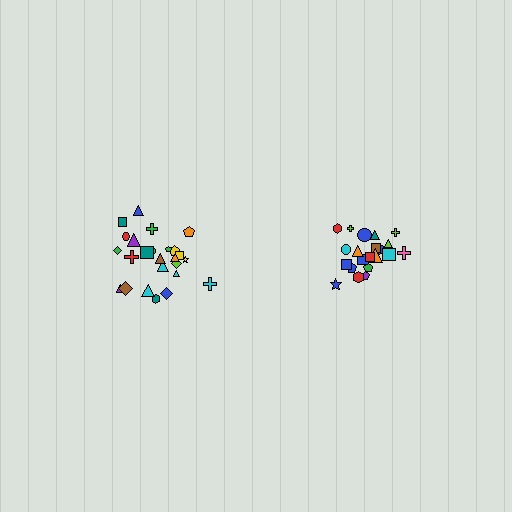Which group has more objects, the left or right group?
The left group.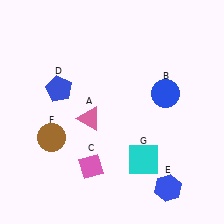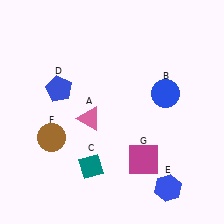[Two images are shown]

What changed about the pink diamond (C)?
In Image 1, C is pink. In Image 2, it changed to teal.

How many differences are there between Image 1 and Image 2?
There are 2 differences between the two images.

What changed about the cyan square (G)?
In Image 1, G is cyan. In Image 2, it changed to magenta.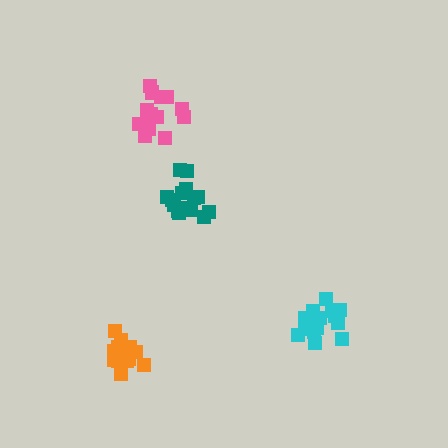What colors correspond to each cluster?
The clusters are colored: cyan, pink, teal, orange.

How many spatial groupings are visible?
There are 4 spatial groupings.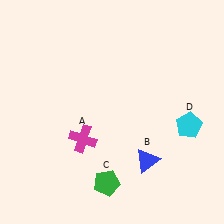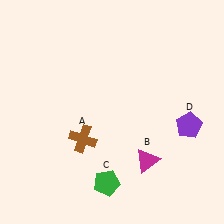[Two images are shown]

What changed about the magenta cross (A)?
In Image 1, A is magenta. In Image 2, it changed to brown.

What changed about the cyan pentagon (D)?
In Image 1, D is cyan. In Image 2, it changed to purple.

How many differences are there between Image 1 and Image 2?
There are 3 differences between the two images.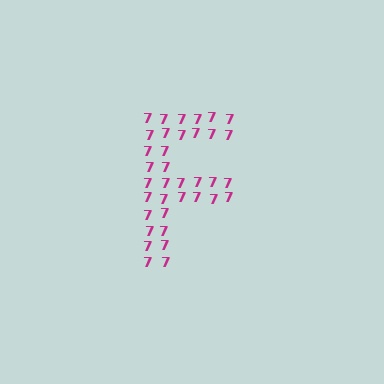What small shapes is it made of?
It is made of small digit 7's.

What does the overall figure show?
The overall figure shows the letter F.